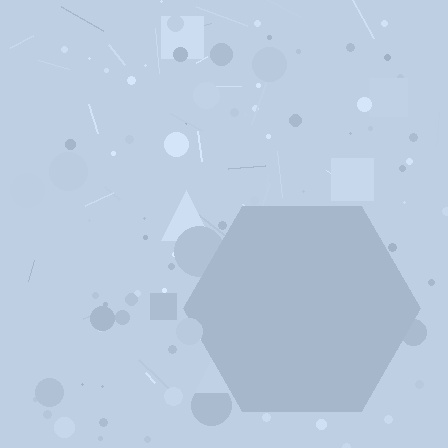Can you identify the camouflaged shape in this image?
The camouflaged shape is a hexagon.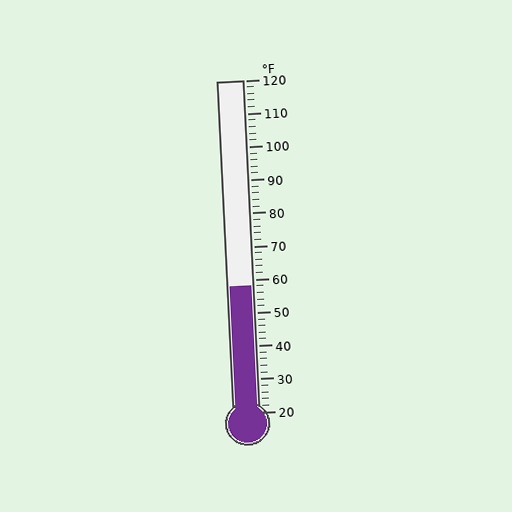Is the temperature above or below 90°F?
The temperature is below 90°F.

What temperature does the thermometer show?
The thermometer shows approximately 58°F.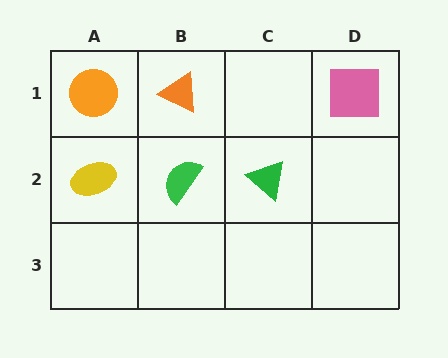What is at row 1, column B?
An orange triangle.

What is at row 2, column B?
A green semicircle.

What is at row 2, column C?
A green triangle.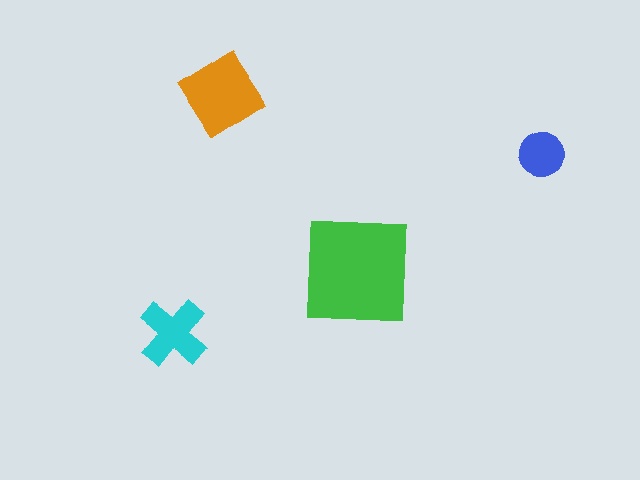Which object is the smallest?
The blue circle.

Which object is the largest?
The green square.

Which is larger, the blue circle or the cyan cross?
The cyan cross.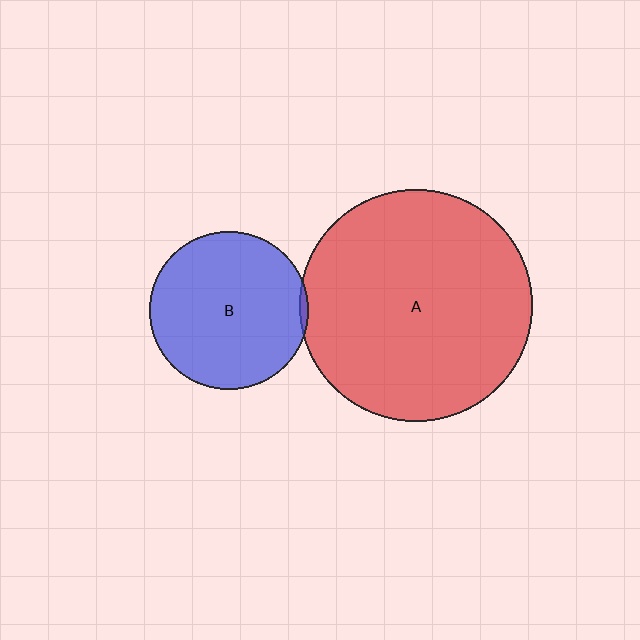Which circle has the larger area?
Circle A (red).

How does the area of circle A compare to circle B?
Approximately 2.2 times.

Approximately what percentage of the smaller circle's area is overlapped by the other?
Approximately 5%.